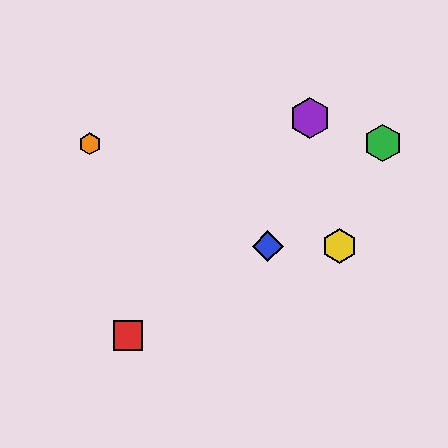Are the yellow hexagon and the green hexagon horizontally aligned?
No, the yellow hexagon is at y≈246 and the green hexagon is at y≈143.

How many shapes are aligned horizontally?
2 shapes (the blue diamond, the yellow hexagon) are aligned horizontally.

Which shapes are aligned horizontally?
The blue diamond, the yellow hexagon are aligned horizontally.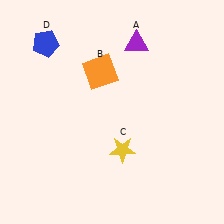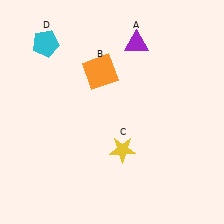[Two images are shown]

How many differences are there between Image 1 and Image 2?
There is 1 difference between the two images.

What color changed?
The pentagon (D) changed from blue in Image 1 to cyan in Image 2.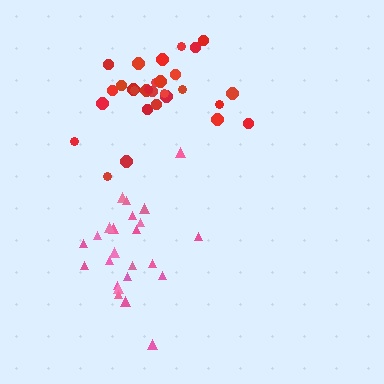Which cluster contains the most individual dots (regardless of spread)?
Red (29).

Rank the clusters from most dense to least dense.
red, pink.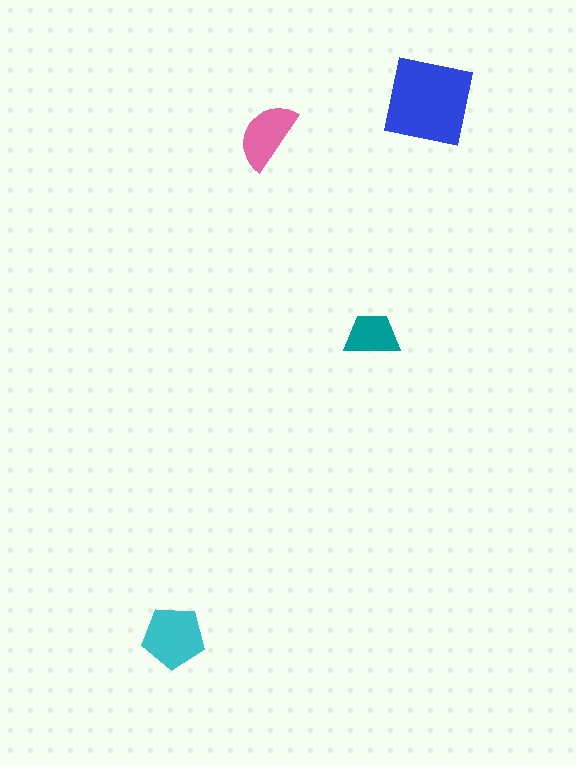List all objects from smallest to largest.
The teal trapezoid, the pink semicircle, the cyan pentagon, the blue square.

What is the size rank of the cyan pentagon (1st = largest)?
2nd.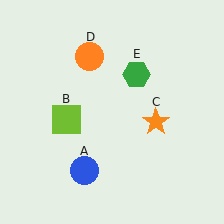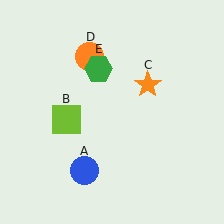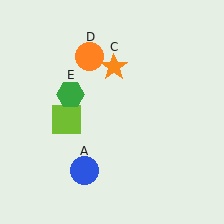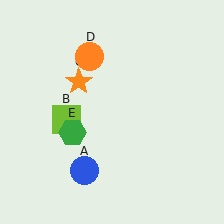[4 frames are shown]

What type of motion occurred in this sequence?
The orange star (object C), green hexagon (object E) rotated counterclockwise around the center of the scene.